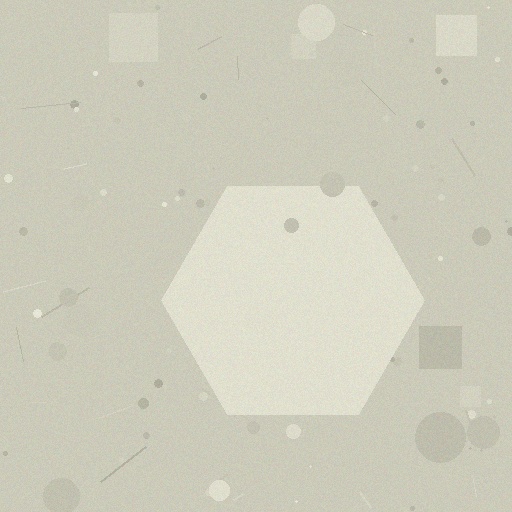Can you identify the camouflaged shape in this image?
The camouflaged shape is a hexagon.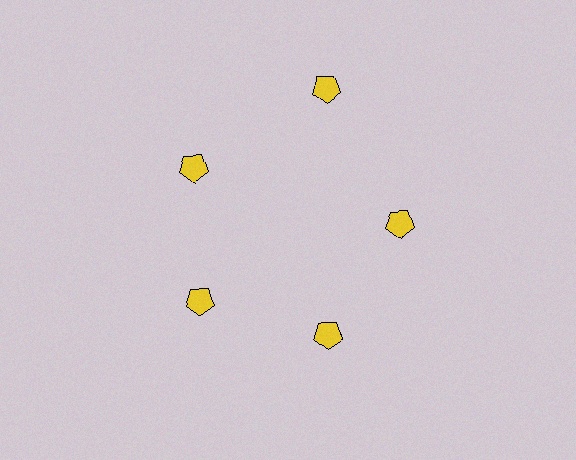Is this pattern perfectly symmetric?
No. The 5 yellow pentagons are arranged in a ring, but one element near the 1 o'clock position is pushed outward from the center, breaking the 5-fold rotational symmetry.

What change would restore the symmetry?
The symmetry would be restored by moving it inward, back onto the ring so that all 5 pentagons sit at equal angles and equal distance from the center.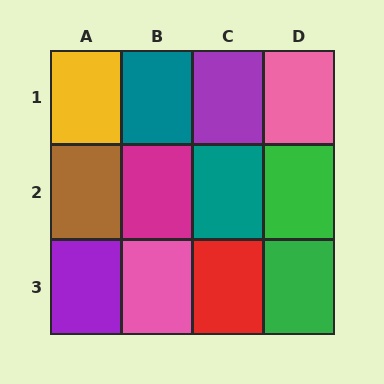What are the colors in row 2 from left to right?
Brown, magenta, teal, green.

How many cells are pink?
2 cells are pink.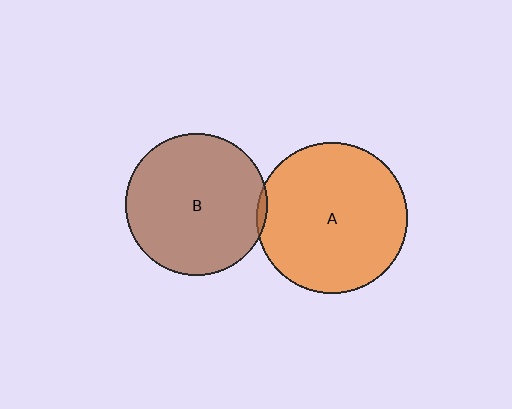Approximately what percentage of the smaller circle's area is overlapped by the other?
Approximately 5%.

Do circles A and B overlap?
Yes.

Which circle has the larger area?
Circle A (orange).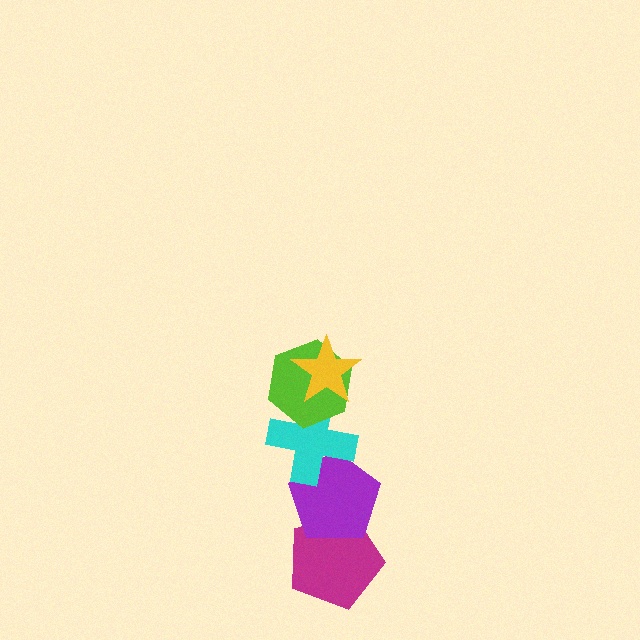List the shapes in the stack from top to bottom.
From top to bottom: the yellow star, the lime hexagon, the cyan cross, the purple pentagon, the magenta pentagon.